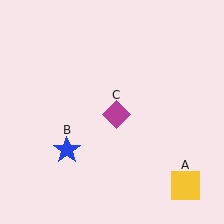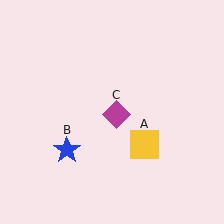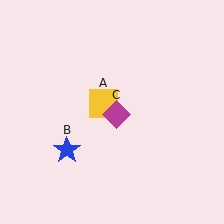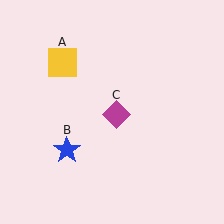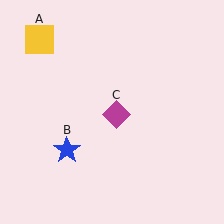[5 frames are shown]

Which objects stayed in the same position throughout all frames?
Blue star (object B) and magenta diamond (object C) remained stationary.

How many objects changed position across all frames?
1 object changed position: yellow square (object A).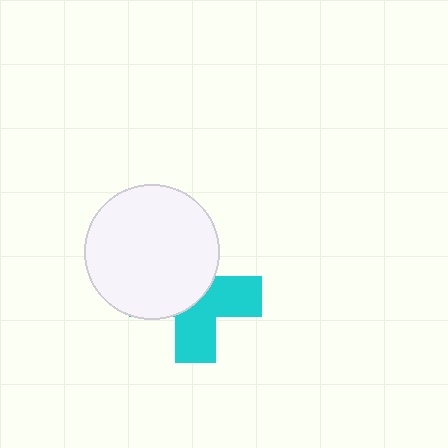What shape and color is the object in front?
The object in front is a white circle.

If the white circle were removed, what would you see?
You would see the complete cyan cross.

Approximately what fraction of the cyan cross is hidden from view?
Roughly 52% of the cyan cross is hidden behind the white circle.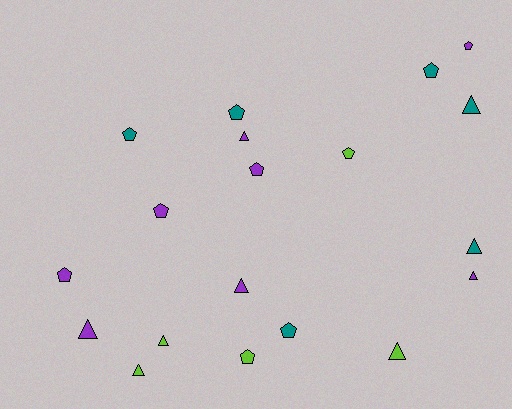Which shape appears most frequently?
Pentagon, with 10 objects.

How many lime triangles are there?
There are 3 lime triangles.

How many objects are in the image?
There are 19 objects.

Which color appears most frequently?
Purple, with 8 objects.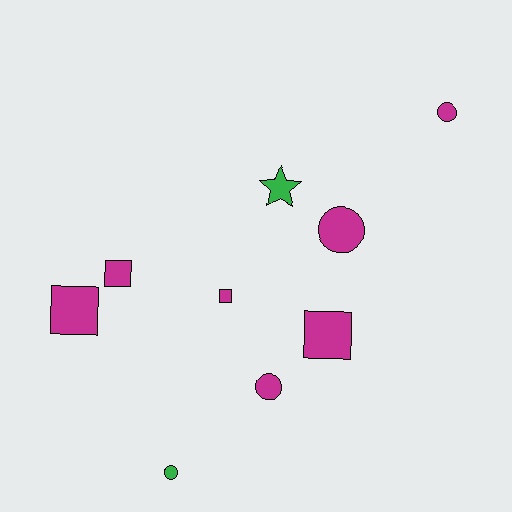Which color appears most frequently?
Magenta, with 7 objects.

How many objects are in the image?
There are 9 objects.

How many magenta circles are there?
There are 3 magenta circles.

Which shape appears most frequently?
Square, with 4 objects.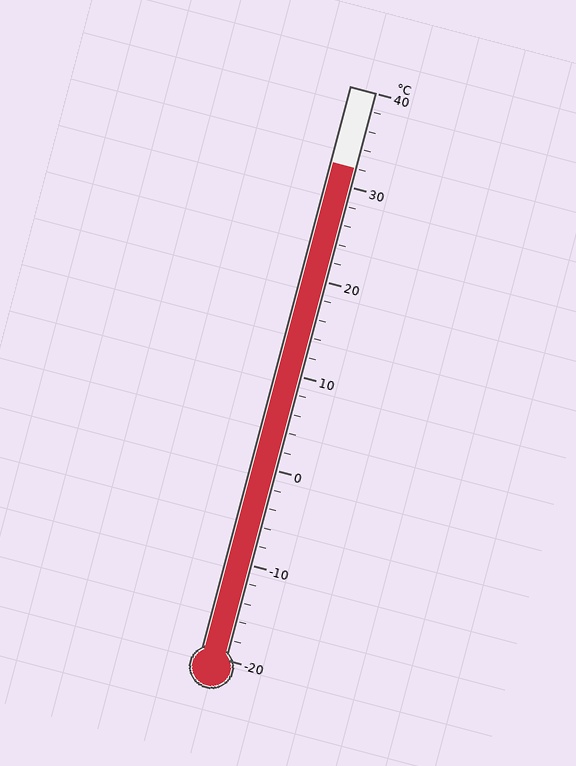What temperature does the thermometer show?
The thermometer shows approximately 32°C.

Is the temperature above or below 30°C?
The temperature is above 30°C.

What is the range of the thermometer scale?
The thermometer scale ranges from -20°C to 40°C.